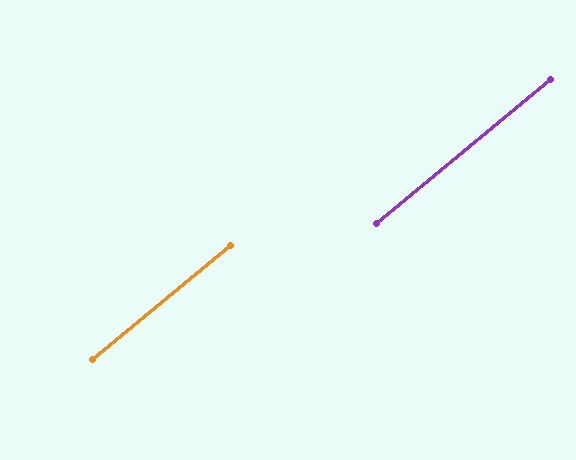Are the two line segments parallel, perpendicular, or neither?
Parallel — their directions differ by only 0.3°.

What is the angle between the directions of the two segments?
Approximately 0 degrees.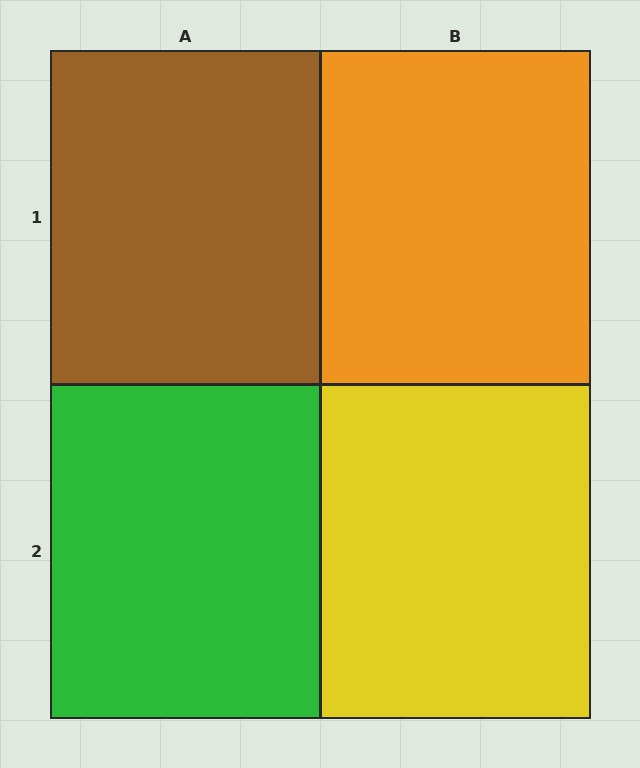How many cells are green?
1 cell is green.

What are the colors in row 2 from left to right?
Green, yellow.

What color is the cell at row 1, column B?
Orange.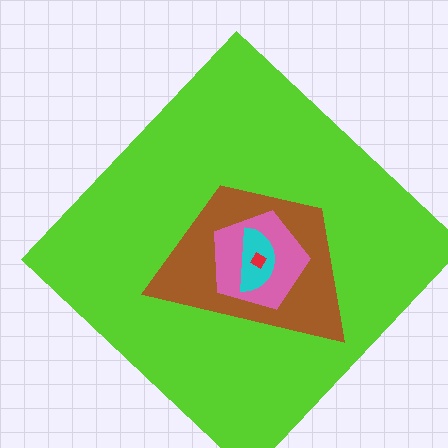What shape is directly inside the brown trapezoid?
The pink pentagon.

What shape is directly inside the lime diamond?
The brown trapezoid.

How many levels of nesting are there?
5.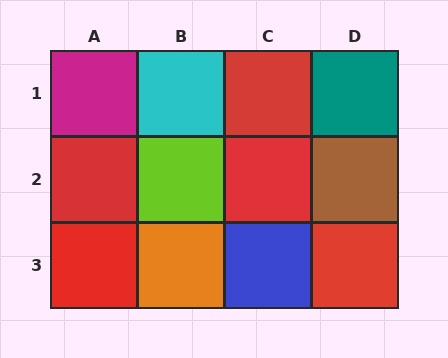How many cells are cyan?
1 cell is cyan.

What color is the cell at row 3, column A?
Red.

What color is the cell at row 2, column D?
Brown.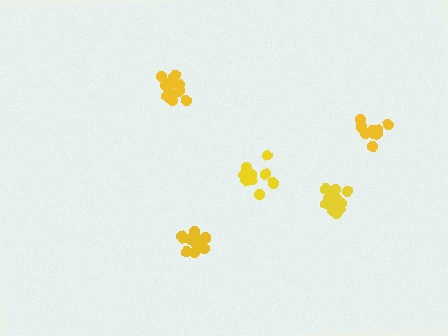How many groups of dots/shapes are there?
There are 5 groups.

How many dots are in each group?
Group 1: 16 dots, Group 2: 13 dots, Group 3: 10 dots, Group 4: 10 dots, Group 5: 13 dots (62 total).